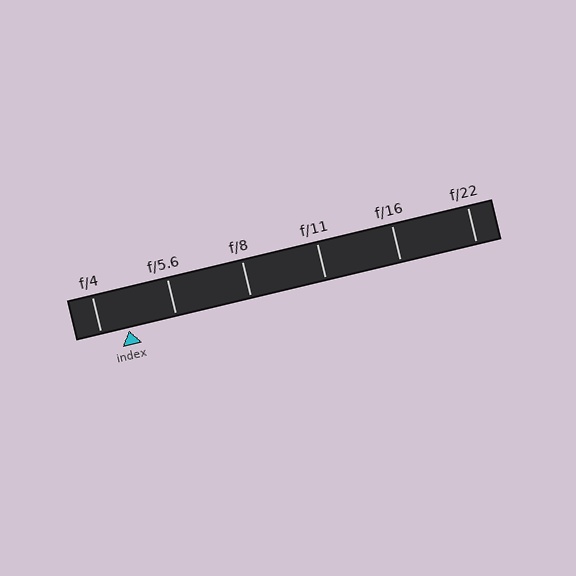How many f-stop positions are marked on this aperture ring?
There are 6 f-stop positions marked.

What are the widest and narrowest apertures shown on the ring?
The widest aperture shown is f/4 and the narrowest is f/22.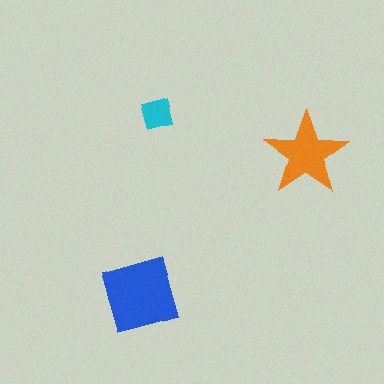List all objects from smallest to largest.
The cyan square, the orange star, the blue diamond.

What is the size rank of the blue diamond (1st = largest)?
1st.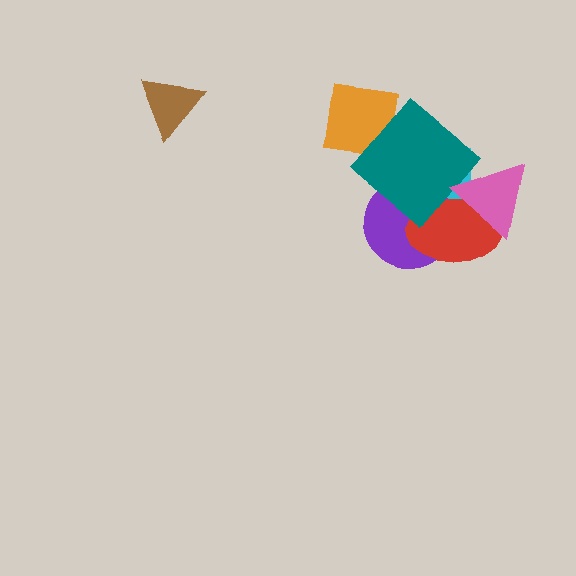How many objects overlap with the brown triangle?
0 objects overlap with the brown triangle.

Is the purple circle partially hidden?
Yes, it is partially covered by another shape.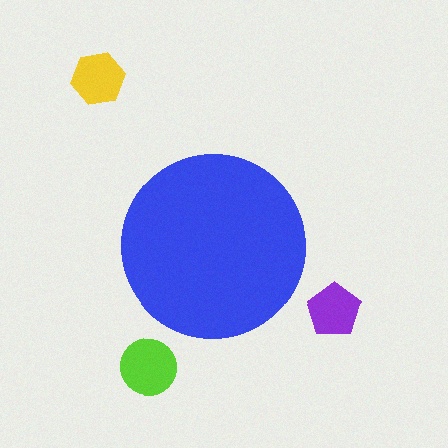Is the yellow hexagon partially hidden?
No, the yellow hexagon is fully visible.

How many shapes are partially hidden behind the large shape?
0 shapes are partially hidden.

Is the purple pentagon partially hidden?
No, the purple pentagon is fully visible.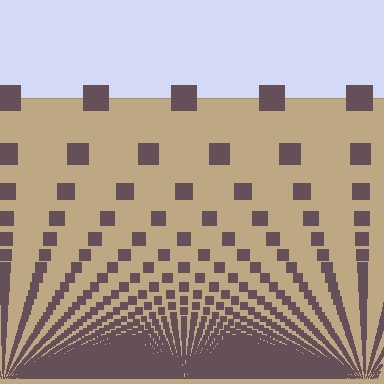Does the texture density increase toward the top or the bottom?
Density increases toward the bottom.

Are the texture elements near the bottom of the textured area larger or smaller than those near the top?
Smaller. The gradient is inverted — elements near the bottom are smaller and denser.